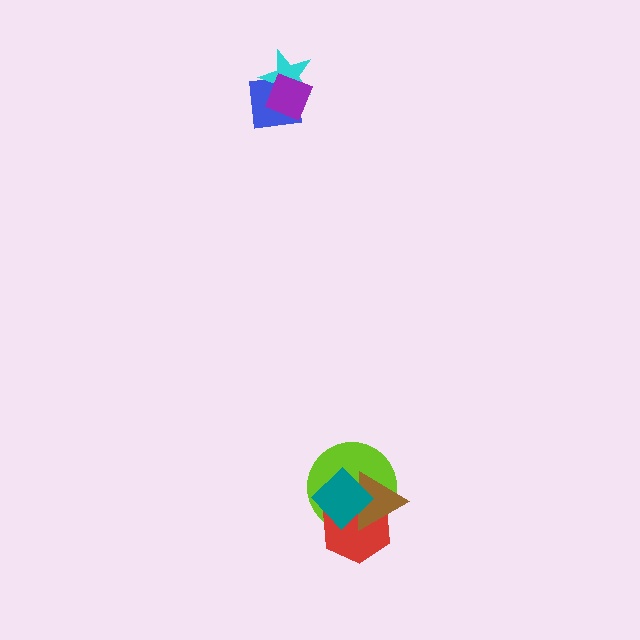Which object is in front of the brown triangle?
The teal diamond is in front of the brown triangle.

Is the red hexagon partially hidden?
Yes, it is partially covered by another shape.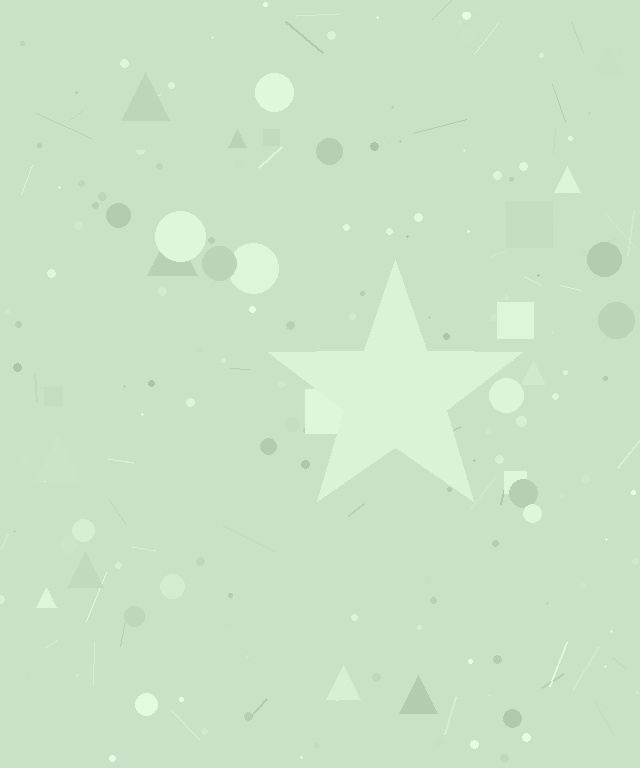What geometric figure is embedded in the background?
A star is embedded in the background.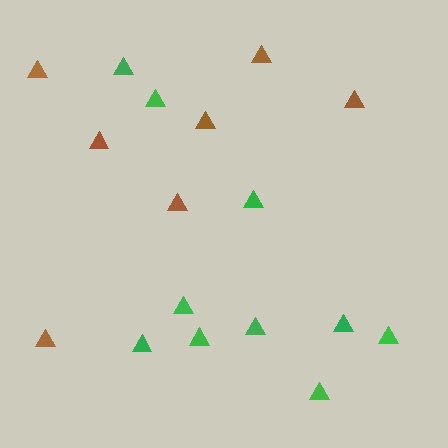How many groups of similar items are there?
There are 2 groups: one group of green triangles (10) and one group of brown triangles (7).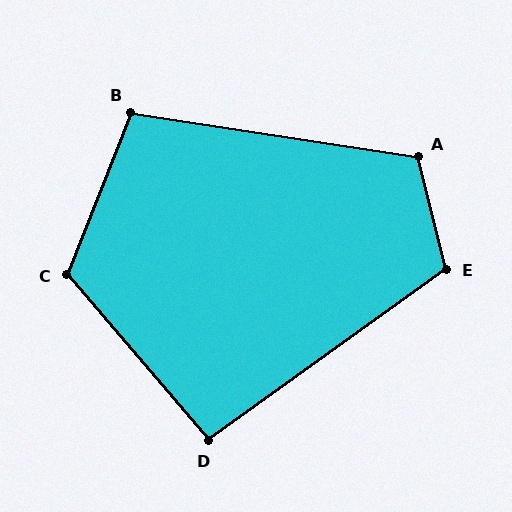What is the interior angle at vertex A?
Approximately 112 degrees (obtuse).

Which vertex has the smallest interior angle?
D, at approximately 95 degrees.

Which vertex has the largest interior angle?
C, at approximately 118 degrees.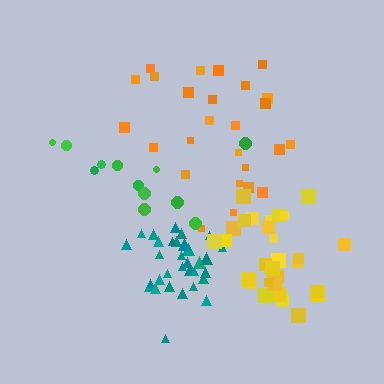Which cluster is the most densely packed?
Teal.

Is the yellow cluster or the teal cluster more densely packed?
Teal.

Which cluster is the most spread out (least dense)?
Green.